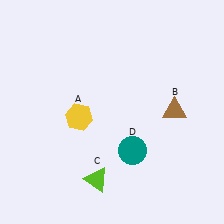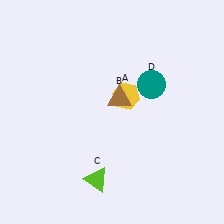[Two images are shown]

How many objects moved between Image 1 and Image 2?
3 objects moved between the two images.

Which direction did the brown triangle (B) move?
The brown triangle (B) moved left.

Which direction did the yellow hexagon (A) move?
The yellow hexagon (A) moved right.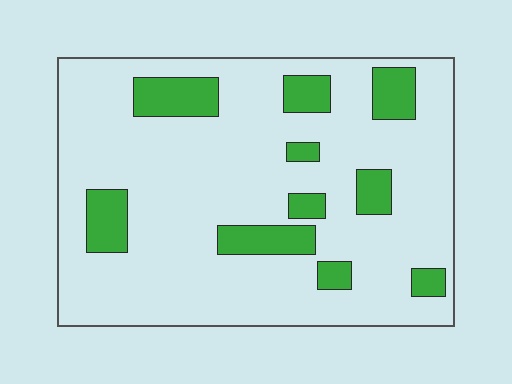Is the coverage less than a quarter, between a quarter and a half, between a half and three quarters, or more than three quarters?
Less than a quarter.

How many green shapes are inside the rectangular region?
10.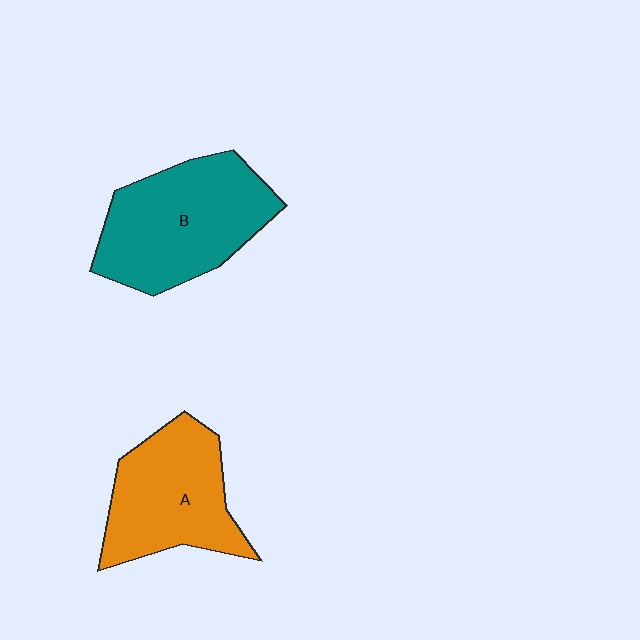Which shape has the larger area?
Shape B (teal).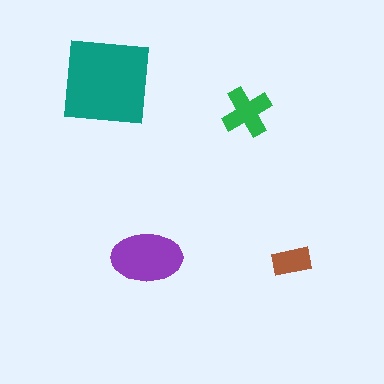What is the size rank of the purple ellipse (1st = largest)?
2nd.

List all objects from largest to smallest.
The teal square, the purple ellipse, the green cross, the brown rectangle.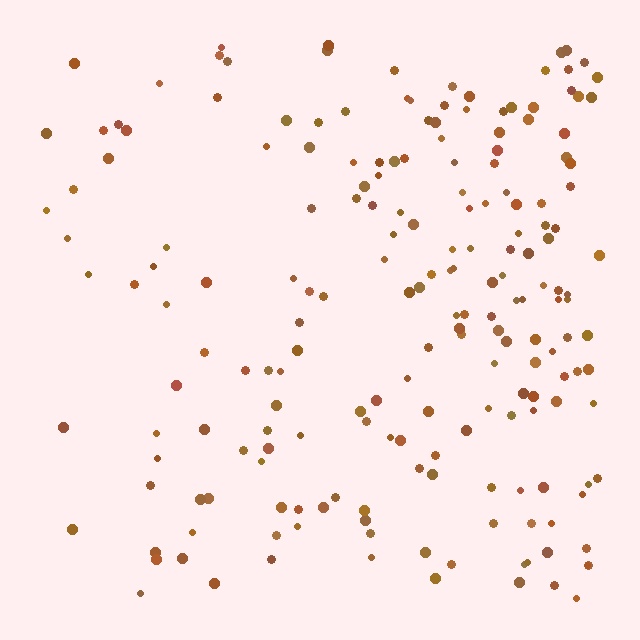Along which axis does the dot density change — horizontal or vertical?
Horizontal.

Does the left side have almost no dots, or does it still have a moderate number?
Still a moderate number, just noticeably fewer than the right.